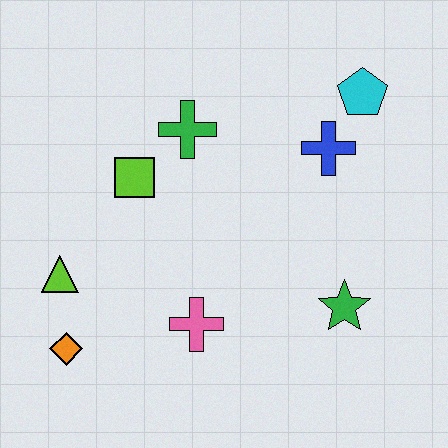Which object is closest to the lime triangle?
The orange diamond is closest to the lime triangle.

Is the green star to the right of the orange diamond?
Yes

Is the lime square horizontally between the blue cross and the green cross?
No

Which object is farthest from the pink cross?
The cyan pentagon is farthest from the pink cross.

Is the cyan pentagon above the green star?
Yes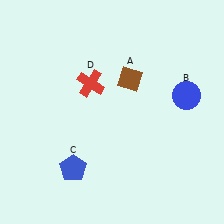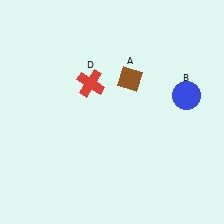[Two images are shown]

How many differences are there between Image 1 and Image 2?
There is 1 difference between the two images.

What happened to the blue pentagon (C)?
The blue pentagon (C) was removed in Image 2. It was in the bottom-left area of Image 1.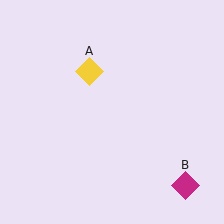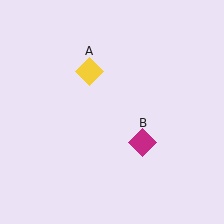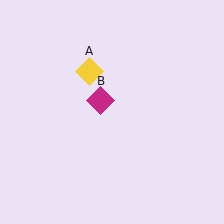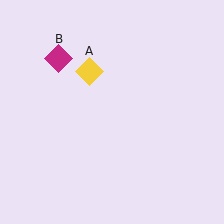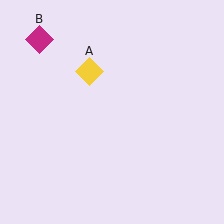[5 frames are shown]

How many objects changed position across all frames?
1 object changed position: magenta diamond (object B).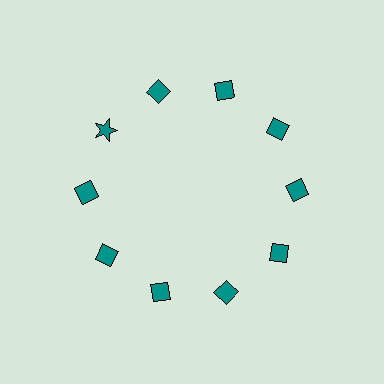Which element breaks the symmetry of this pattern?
The teal star at roughly the 10 o'clock position breaks the symmetry. All other shapes are teal diamonds.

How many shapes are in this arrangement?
There are 10 shapes arranged in a ring pattern.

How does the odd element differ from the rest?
It has a different shape: star instead of diamond.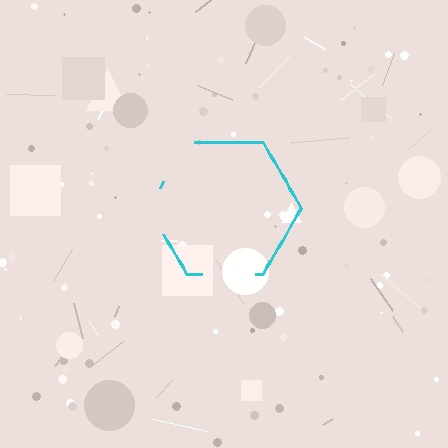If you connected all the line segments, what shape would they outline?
They would outline a hexagon.